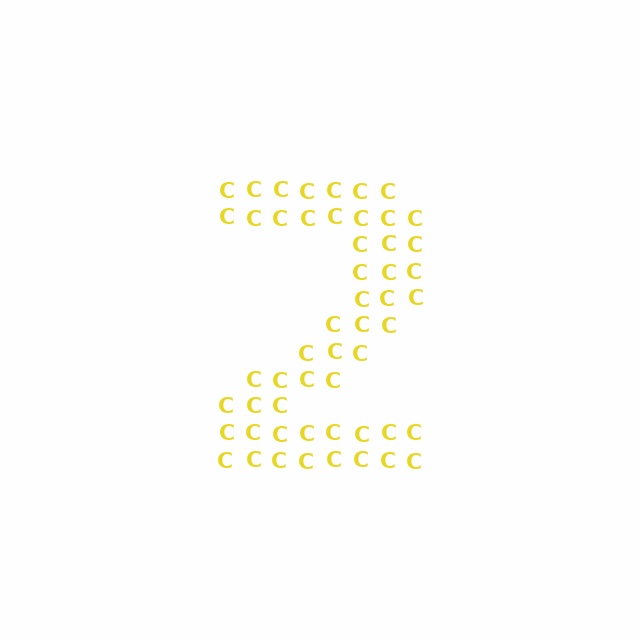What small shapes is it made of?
It is made of small letter C's.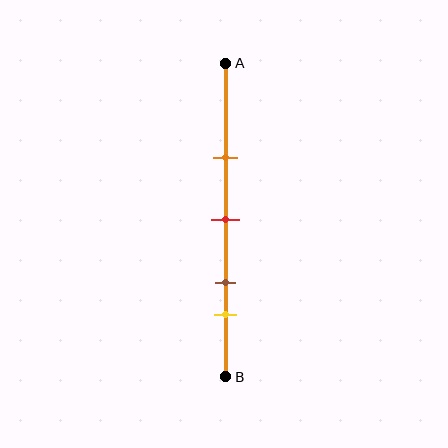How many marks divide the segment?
There are 4 marks dividing the segment.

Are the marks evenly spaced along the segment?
No, the marks are not evenly spaced.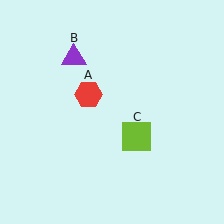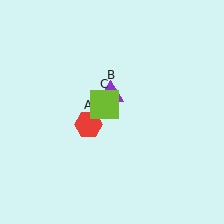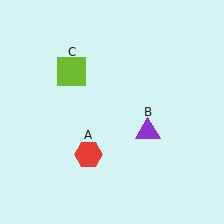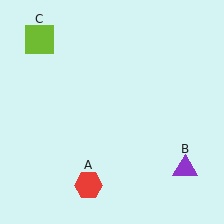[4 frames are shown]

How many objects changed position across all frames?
3 objects changed position: red hexagon (object A), purple triangle (object B), lime square (object C).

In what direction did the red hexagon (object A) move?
The red hexagon (object A) moved down.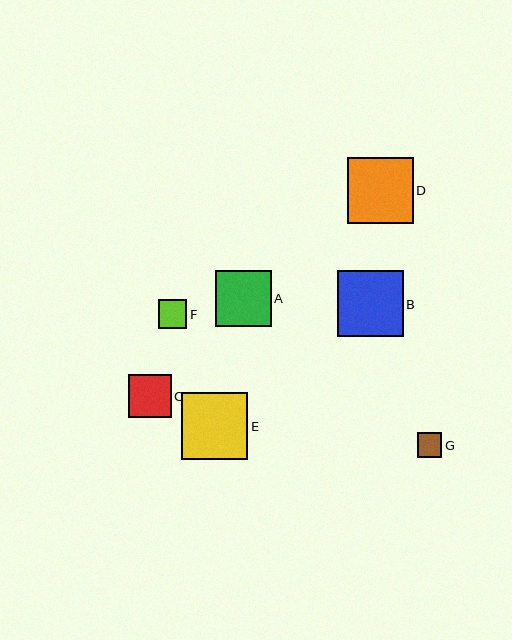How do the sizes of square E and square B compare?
Square E and square B are approximately the same size.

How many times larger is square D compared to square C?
Square D is approximately 1.5 times the size of square C.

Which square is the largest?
Square E is the largest with a size of approximately 66 pixels.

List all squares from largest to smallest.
From largest to smallest: E, D, B, A, C, F, G.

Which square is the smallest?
Square G is the smallest with a size of approximately 25 pixels.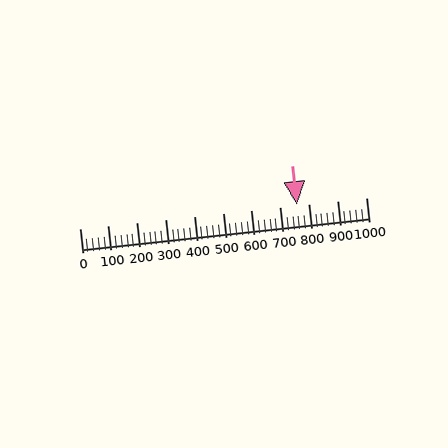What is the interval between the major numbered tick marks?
The major tick marks are spaced 100 units apart.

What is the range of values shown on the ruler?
The ruler shows values from 0 to 1000.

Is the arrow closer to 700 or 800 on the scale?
The arrow is closer to 800.